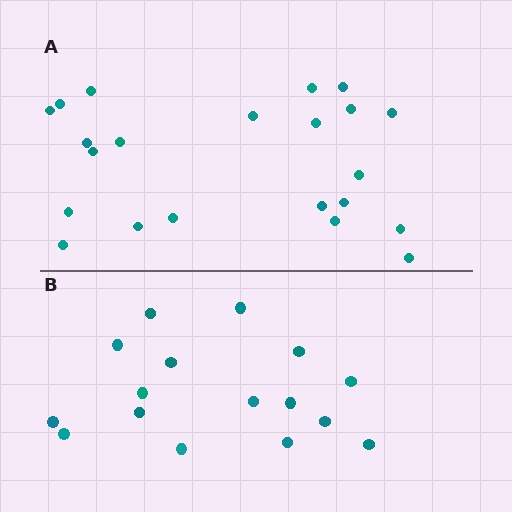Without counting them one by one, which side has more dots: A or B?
Region A (the top region) has more dots.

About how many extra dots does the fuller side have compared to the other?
Region A has about 6 more dots than region B.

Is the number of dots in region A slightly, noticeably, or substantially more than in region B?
Region A has noticeably more, but not dramatically so. The ratio is roughly 1.4 to 1.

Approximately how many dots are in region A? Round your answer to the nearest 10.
About 20 dots. (The exact count is 22, which rounds to 20.)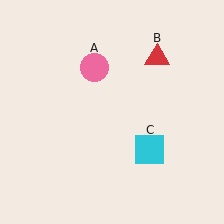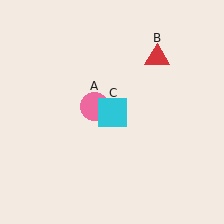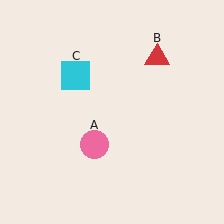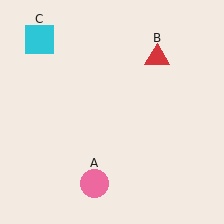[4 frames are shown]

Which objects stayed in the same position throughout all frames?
Red triangle (object B) remained stationary.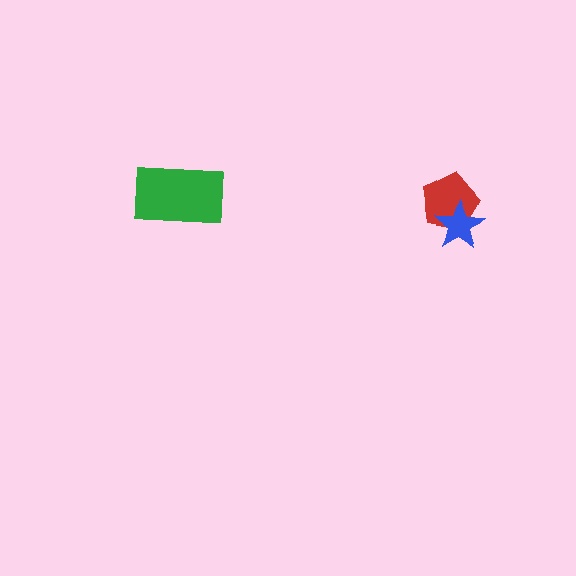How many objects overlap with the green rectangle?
0 objects overlap with the green rectangle.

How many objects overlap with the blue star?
1 object overlaps with the blue star.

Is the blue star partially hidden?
No, no other shape covers it.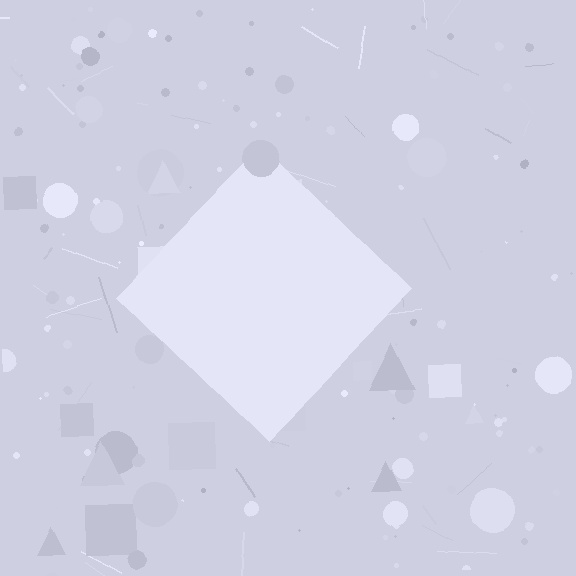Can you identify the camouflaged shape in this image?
The camouflaged shape is a diamond.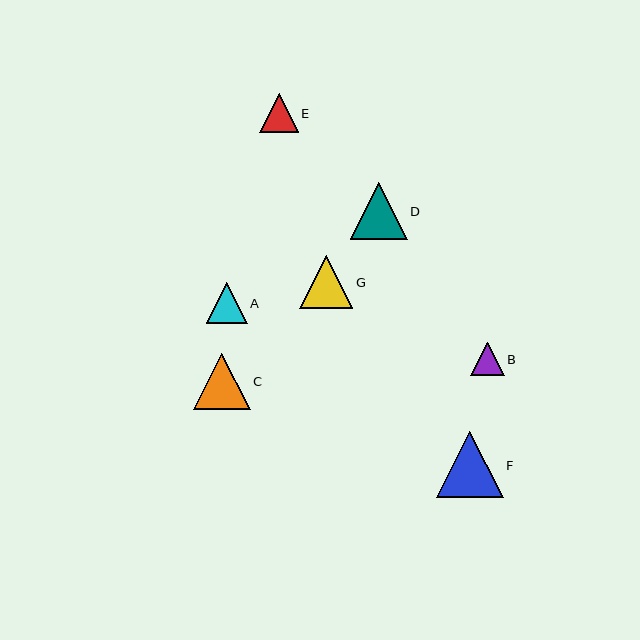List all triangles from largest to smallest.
From largest to smallest: F, D, C, G, A, E, B.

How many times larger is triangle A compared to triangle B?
Triangle A is approximately 1.2 times the size of triangle B.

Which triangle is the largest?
Triangle F is the largest with a size of approximately 67 pixels.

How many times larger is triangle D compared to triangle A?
Triangle D is approximately 1.4 times the size of triangle A.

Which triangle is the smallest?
Triangle B is the smallest with a size of approximately 33 pixels.